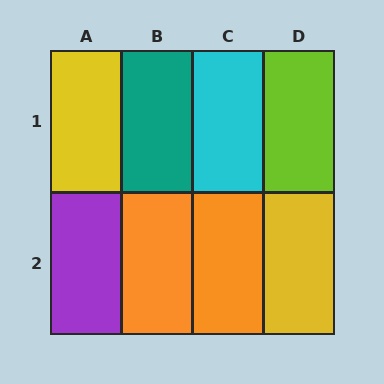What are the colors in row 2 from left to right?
Purple, orange, orange, yellow.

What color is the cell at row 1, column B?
Teal.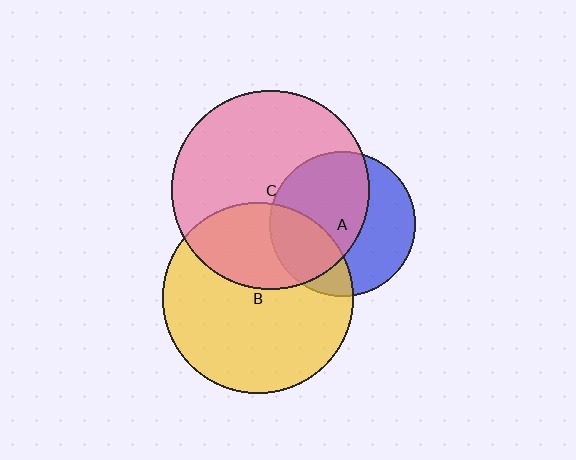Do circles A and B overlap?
Yes.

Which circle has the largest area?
Circle C (pink).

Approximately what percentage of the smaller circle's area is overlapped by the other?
Approximately 30%.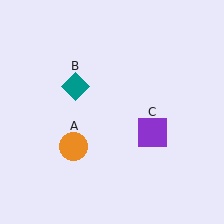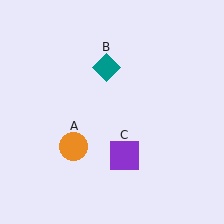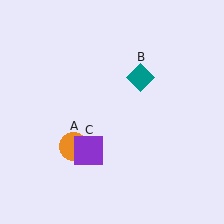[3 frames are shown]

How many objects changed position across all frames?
2 objects changed position: teal diamond (object B), purple square (object C).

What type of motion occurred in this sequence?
The teal diamond (object B), purple square (object C) rotated clockwise around the center of the scene.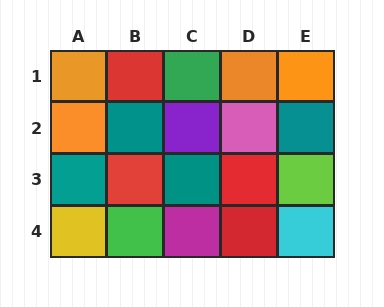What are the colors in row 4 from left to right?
Yellow, green, magenta, red, cyan.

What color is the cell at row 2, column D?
Pink.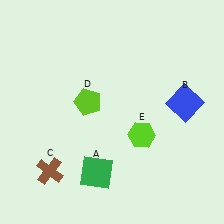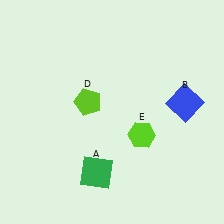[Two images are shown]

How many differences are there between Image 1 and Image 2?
There is 1 difference between the two images.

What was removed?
The brown cross (C) was removed in Image 2.